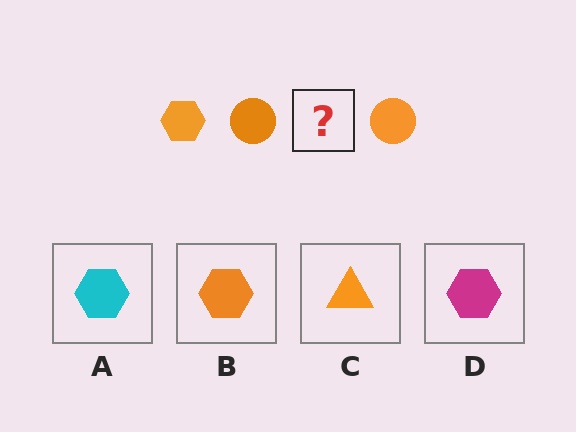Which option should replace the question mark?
Option B.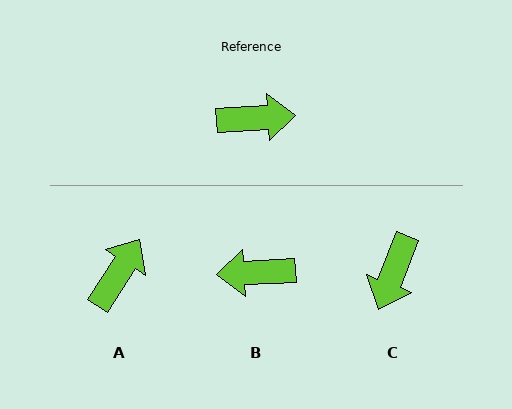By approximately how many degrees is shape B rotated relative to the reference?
Approximately 179 degrees counter-clockwise.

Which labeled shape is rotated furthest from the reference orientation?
B, about 179 degrees away.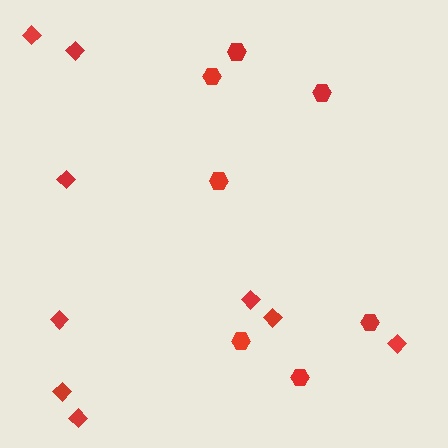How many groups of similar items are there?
There are 2 groups: one group of hexagons (7) and one group of diamonds (9).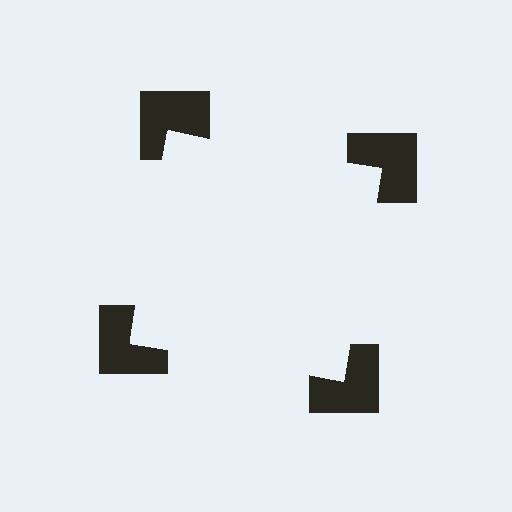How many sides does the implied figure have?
4 sides.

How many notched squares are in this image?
There are 4 — one at each vertex of the illusory square.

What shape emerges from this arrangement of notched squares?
An illusory square — its edges are inferred from the aligned wedge cuts in the notched squares, not physically drawn.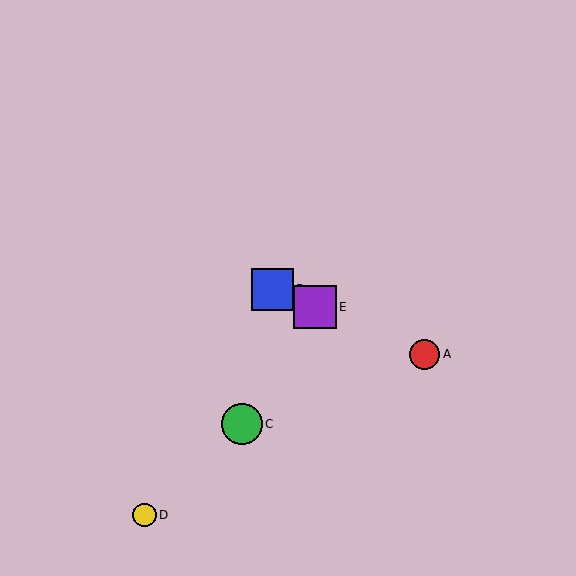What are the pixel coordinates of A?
Object A is at (425, 354).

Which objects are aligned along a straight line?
Objects A, B, E are aligned along a straight line.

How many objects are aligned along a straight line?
3 objects (A, B, E) are aligned along a straight line.